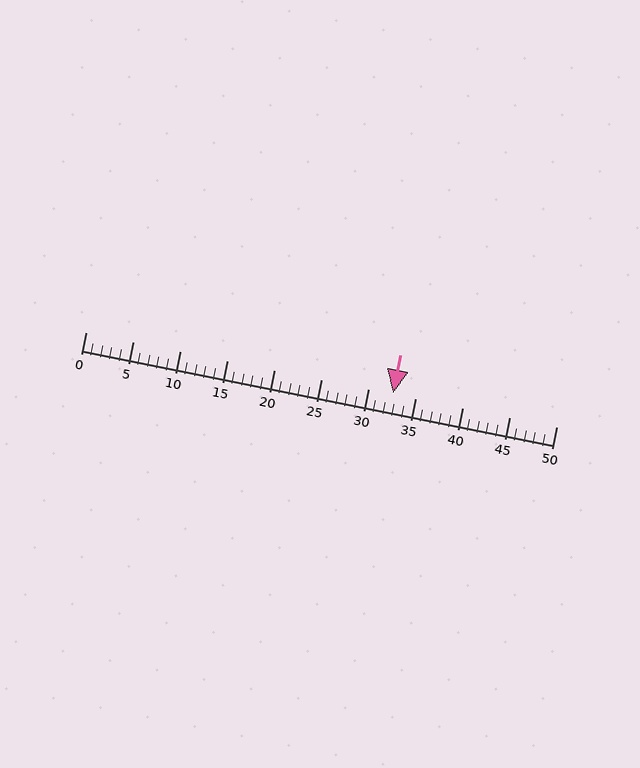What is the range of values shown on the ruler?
The ruler shows values from 0 to 50.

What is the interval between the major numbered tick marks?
The major tick marks are spaced 5 units apart.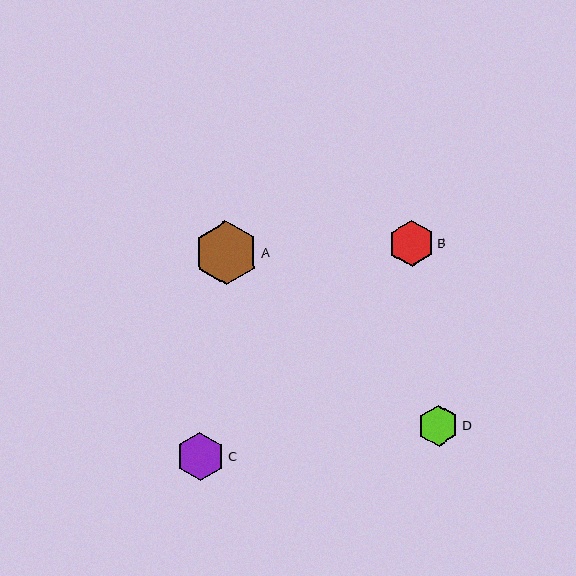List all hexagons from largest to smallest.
From largest to smallest: A, C, B, D.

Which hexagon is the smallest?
Hexagon D is the smallest with a size of approximately 41 pixels.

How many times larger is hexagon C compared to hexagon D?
Hexagon C is approximately 1.2 times the size of hexagon D.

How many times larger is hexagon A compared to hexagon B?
Hexagon A is approximately 1.4 times the size of hexagon B.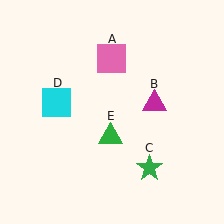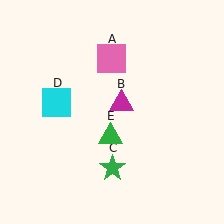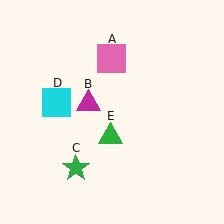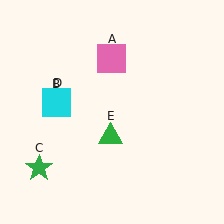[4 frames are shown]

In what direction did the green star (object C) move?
The green star (object C) moved left.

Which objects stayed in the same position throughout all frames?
Pink square (object A) and cyan square (object D) and green triangle (object E) remained stationary.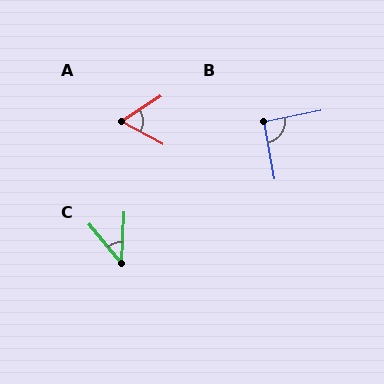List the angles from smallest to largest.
C (42°), A (61°), B (91°).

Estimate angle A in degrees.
Approximately 61 degrees.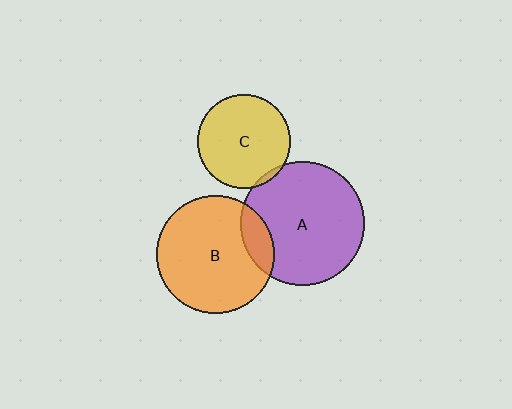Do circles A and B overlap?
Yes.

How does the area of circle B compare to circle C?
Approximately 1.6 times.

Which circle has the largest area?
Circle A (purple).